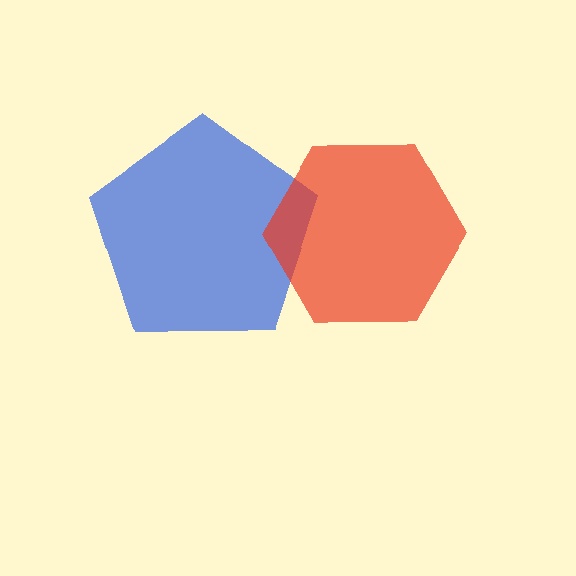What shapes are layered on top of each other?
The layered shapes are: a blue pentagon, a red hexagon.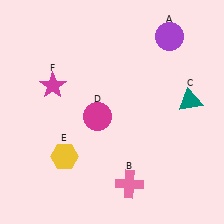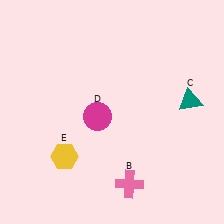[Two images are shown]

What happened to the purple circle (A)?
The purple circle (A) was removed in Image 2. It was in the top-right area of Image 1.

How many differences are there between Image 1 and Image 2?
There are 2 differences between the two images.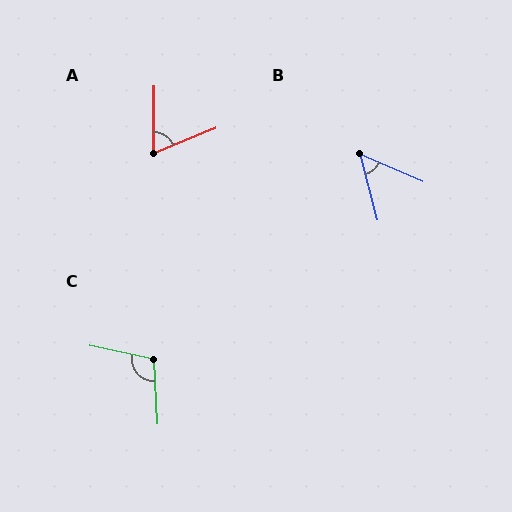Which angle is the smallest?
B, at approximately 51 degrees.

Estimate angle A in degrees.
Approximately 67 degrees.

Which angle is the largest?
C, at approximately 105 degrees.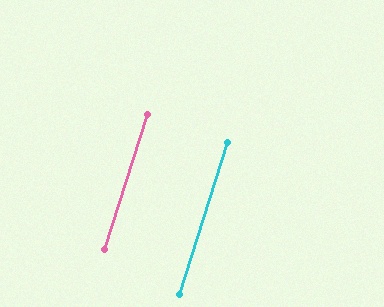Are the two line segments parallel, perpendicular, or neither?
Parallel — their directions differ by only 0.5°.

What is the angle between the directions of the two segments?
Approximately 0 degrees.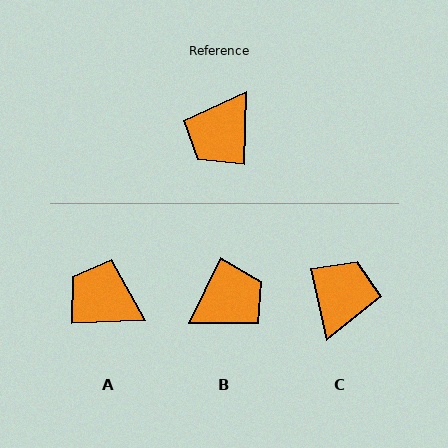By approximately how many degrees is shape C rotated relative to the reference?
Approximately 165 degrees clockwise.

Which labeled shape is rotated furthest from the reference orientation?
C, about 165 degrees away.